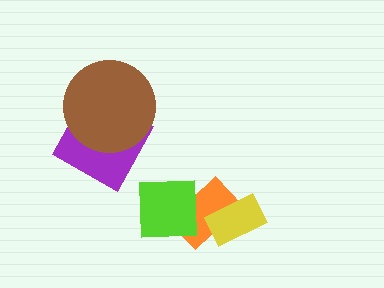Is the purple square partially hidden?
Yes, it is partially covered by another shape.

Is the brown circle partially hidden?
No, no other shape covers it.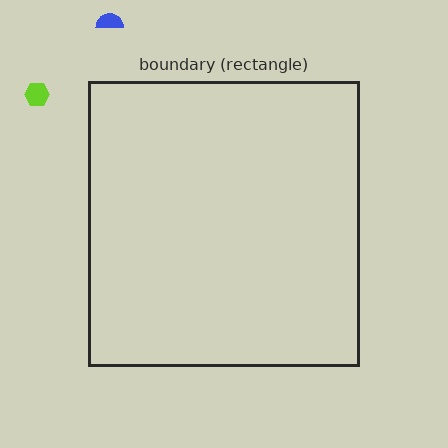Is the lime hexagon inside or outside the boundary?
Outside.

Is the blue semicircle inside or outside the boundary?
Outside.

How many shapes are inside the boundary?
0 inside, 2 outside.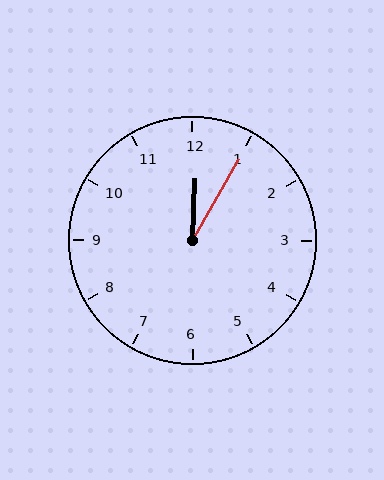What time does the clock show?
12:05.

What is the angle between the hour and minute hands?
Approximately 28 degrees.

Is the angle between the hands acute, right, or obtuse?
It is acute.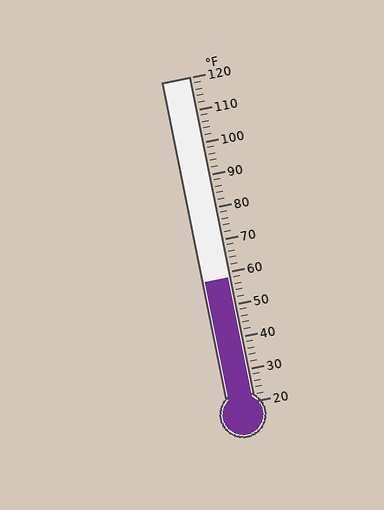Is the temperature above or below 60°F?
The temperature is below 60°F.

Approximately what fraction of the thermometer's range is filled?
The thermometer is filled to approximately 40% of its range.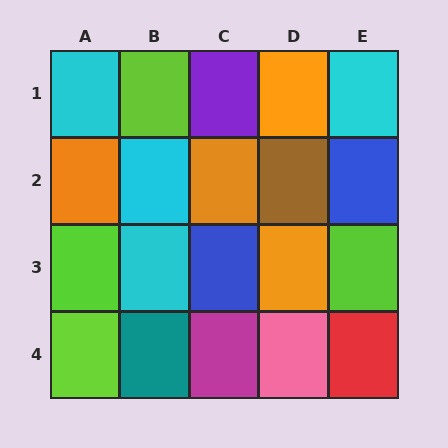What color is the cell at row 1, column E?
Cyan.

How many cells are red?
1 cell is red.